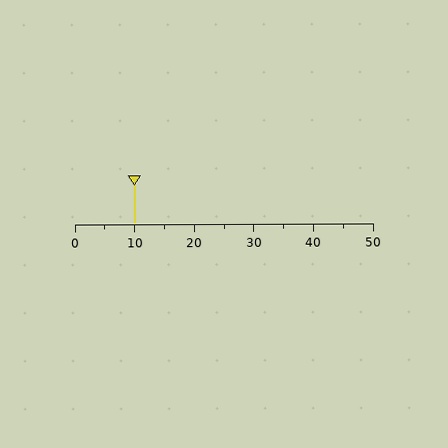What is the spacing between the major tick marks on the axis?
The major ticks are spaced 10 apart.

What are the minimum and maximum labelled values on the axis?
The axis runs from 0 to 50.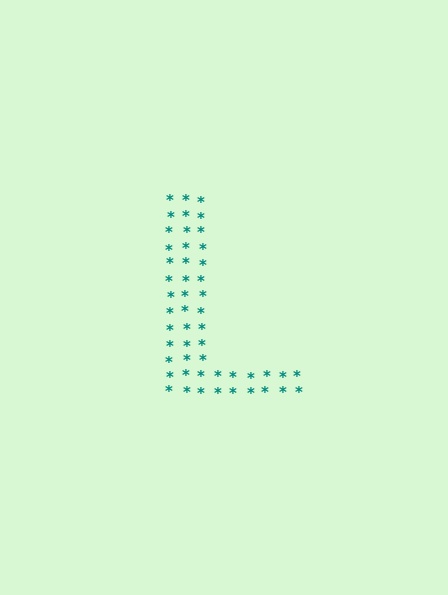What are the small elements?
The small elements are asterisks.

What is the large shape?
The large shape is the letter L.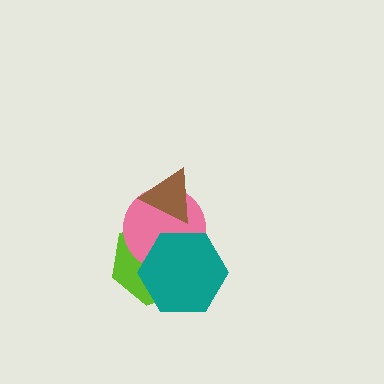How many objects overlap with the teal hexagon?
2 objects overlap with the teal hexagon.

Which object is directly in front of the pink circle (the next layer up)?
The teal hexagon is directly in front of the pink circle.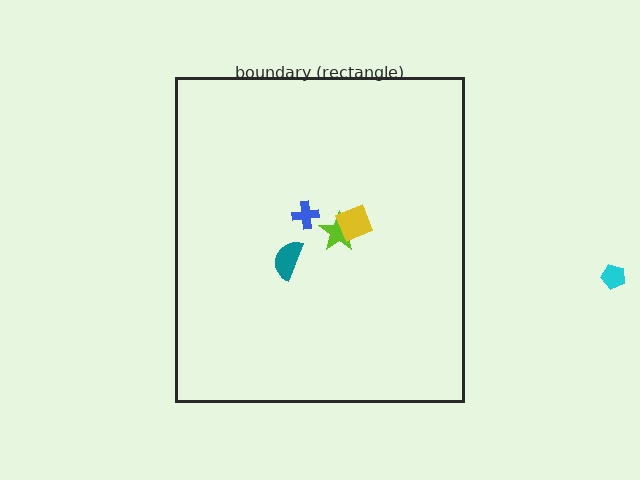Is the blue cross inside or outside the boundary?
Inside.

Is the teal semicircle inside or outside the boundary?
Inside.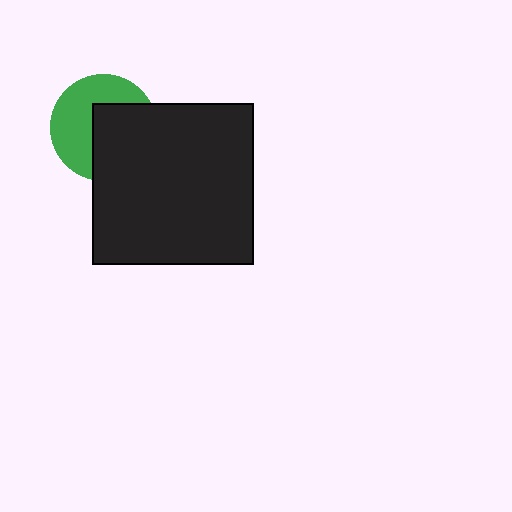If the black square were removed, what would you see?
You would see the complete green circle.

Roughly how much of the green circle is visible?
About half of it is visible (roughly 51%).